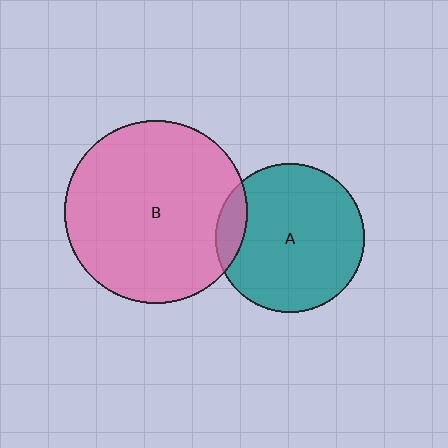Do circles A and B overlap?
Yes.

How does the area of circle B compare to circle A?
Approximately 1.5 times.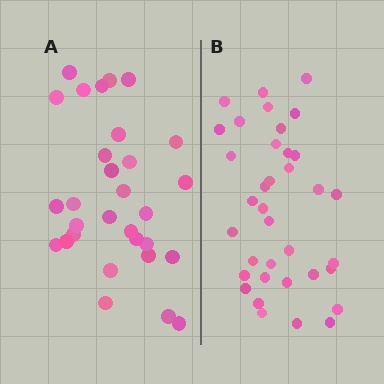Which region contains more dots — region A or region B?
Region B (the right region) has more dots.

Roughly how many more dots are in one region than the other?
Region B has about 6 more dots than region A.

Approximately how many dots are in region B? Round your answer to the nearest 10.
About 40 dots. (The exact count is 36, which rounds to 40.)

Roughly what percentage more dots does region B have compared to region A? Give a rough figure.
About 20% more.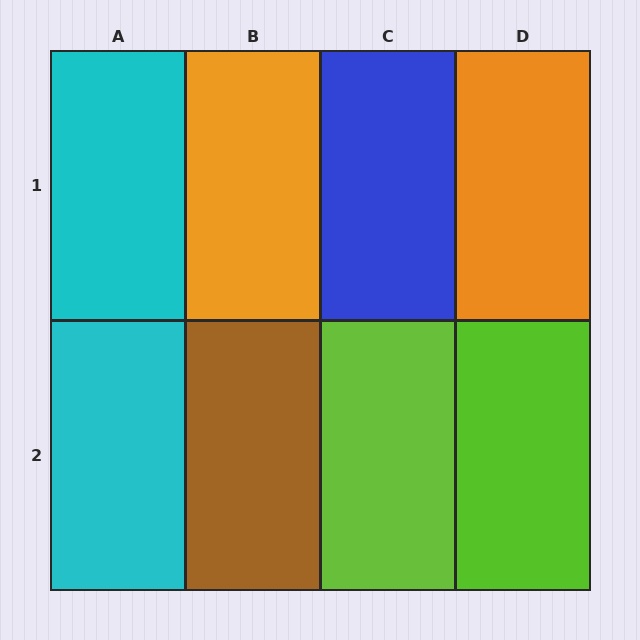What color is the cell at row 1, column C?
Blue.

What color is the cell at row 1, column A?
Cyan.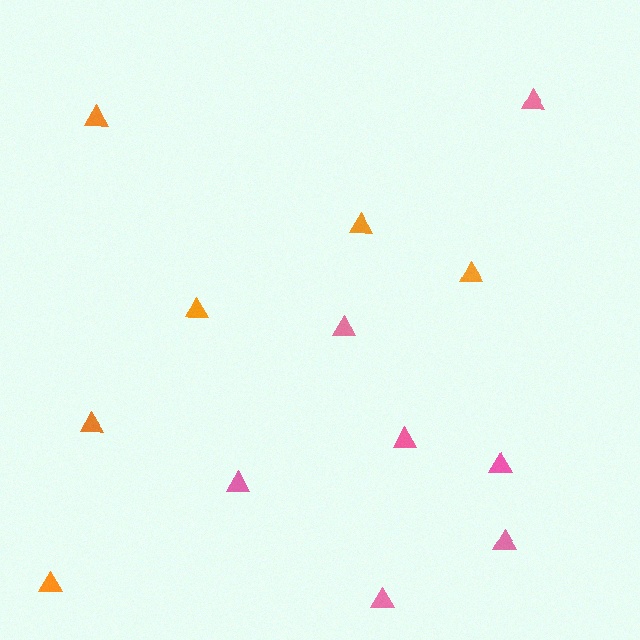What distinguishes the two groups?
There are 2 groups: one group of orange triangles (6) and one group of pink triangles (7).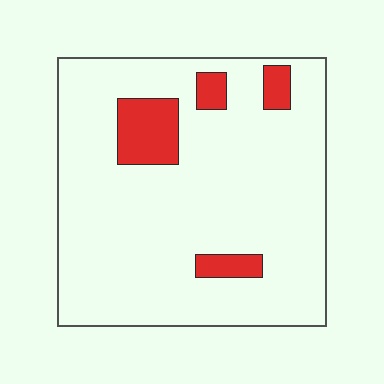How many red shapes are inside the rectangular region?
4.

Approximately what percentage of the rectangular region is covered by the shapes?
Approximately 10%.